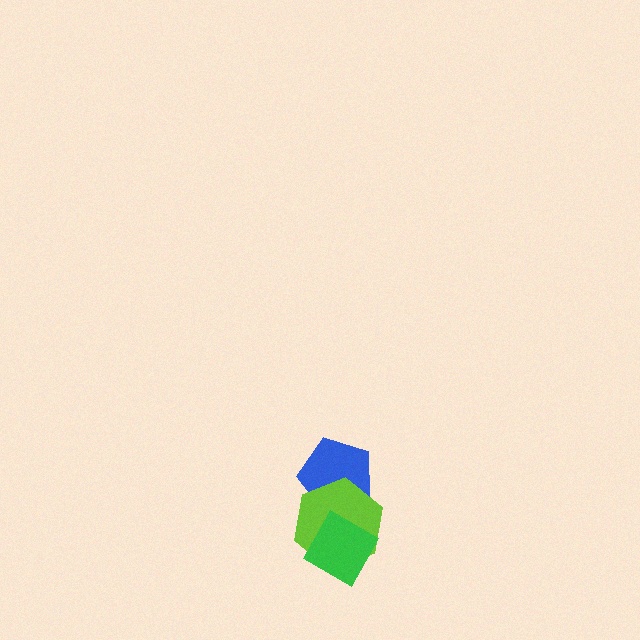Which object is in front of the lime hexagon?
The green diamond is in front of the lime hexagon.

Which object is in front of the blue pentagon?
The lime hexagon is in front of the blue pentagon.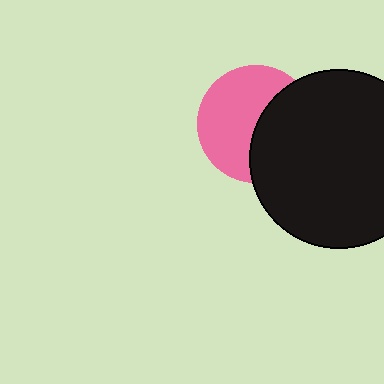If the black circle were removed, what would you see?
You would see the complete pink circle.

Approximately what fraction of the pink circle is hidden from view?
Roughly 43% of the pink circle is hidden behind the black circle.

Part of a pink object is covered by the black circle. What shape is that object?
It is a circle.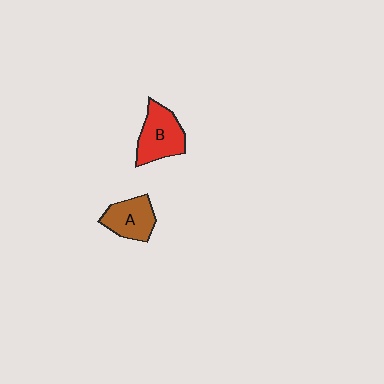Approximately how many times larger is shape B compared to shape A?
Approximately 1.2 times.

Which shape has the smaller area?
Shape A (brown).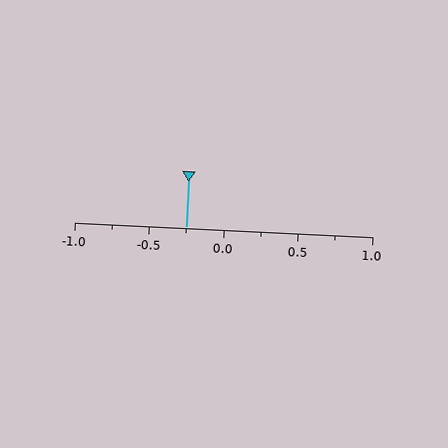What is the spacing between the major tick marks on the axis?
The major ticks are spaced 0.5 apart.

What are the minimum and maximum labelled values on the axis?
The axis runs from -1.0 to 1.0.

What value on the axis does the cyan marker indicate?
The marker indicates approximately -0.25.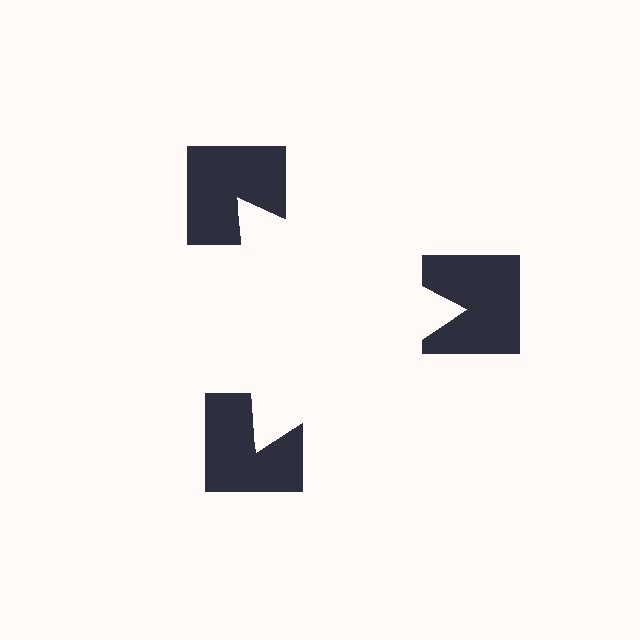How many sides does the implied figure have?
3 sides.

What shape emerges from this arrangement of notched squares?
An illusory triangle — its edges are inferred from the aligned wedge cuts in the notched squares, not physically drawn.